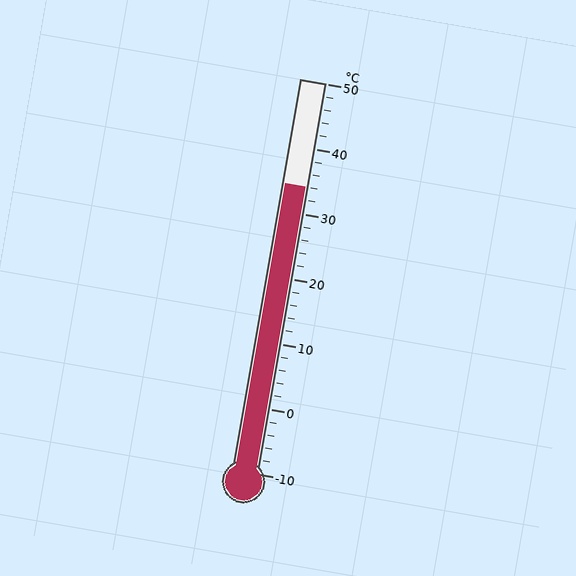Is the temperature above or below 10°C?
The temperature is above 10°C.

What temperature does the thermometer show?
The thermometer shows approximately 34°C.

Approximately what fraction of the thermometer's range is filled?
The thermometer is filled to approximately 75% of its range.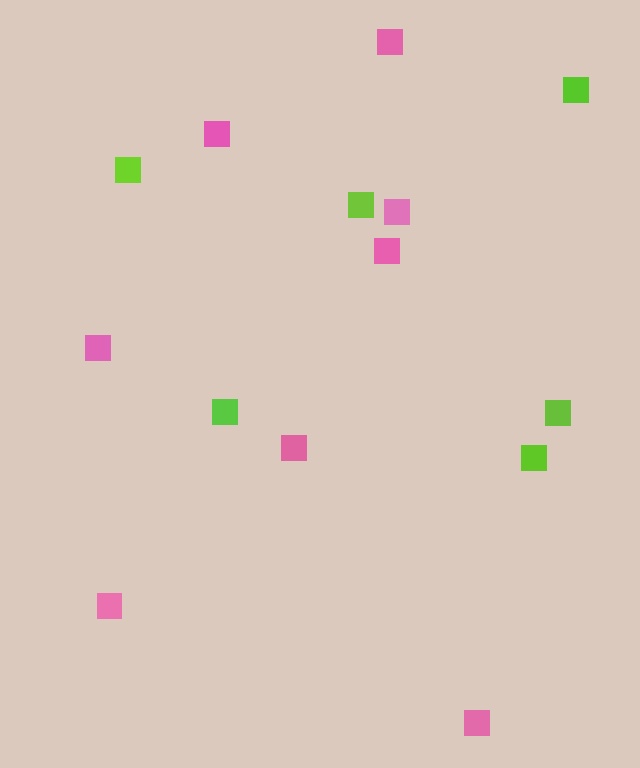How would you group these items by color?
There are 2 groups: one group of pink squares (8) and one group of lime squares (6).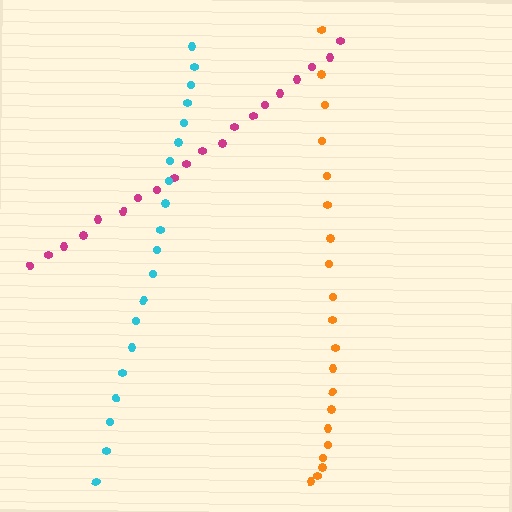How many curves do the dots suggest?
There are 3 distinct paths.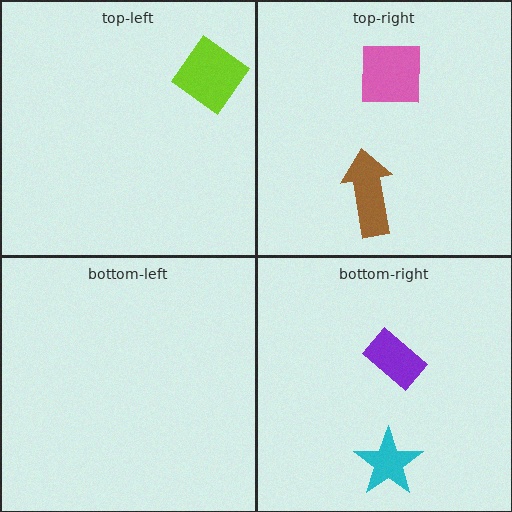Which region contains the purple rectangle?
The bottom-right region.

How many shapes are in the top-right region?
2.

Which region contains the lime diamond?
The top-left region.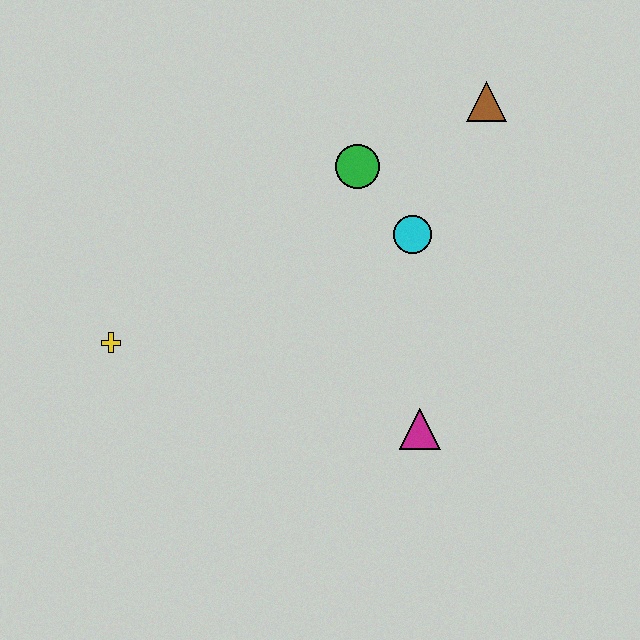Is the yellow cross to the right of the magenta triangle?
No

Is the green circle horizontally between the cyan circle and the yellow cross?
Yes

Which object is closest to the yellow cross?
The green circle is closest to the yellow cross.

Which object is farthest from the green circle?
The yellow cross is farthest from the green circle.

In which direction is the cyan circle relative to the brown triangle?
The cyan circle is below the brown triangle.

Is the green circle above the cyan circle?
Yes